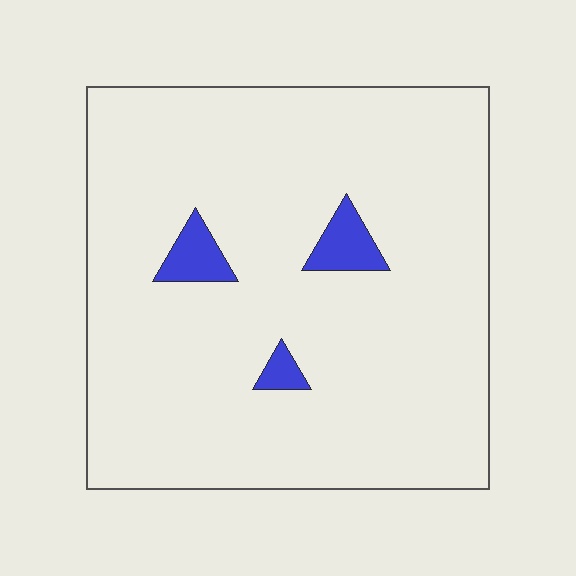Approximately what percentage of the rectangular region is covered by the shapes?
Approximately 5%.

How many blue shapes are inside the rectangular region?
3.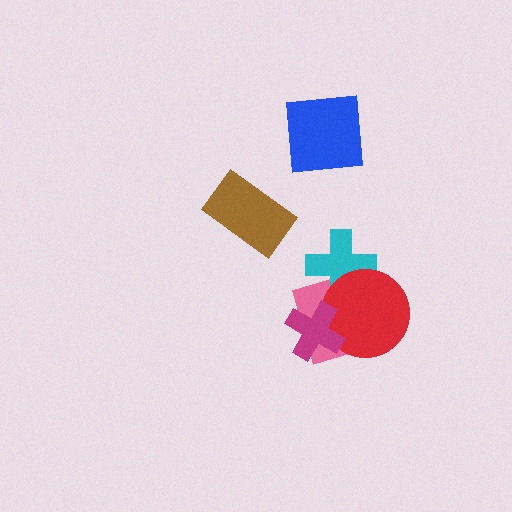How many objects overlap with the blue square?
0 objects overlap with the blue square.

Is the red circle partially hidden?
Yes, it is partially covered by another shape.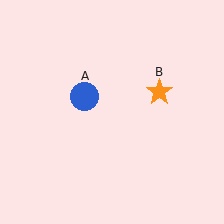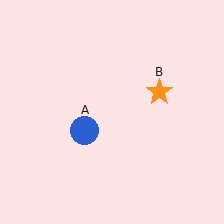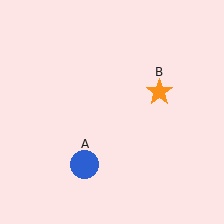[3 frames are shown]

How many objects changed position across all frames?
1 object changed position: blue circle (object A).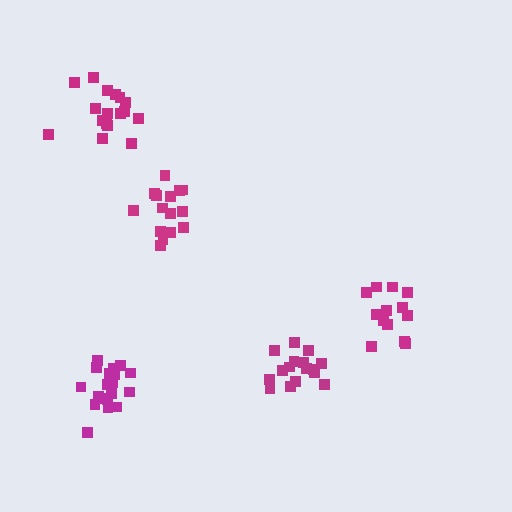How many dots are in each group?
Group 1: 14 dots, Group 2: 16 dots, Group 3: 15 dots, Group 4: 17 dots, Group 5: 19 dots (81 total).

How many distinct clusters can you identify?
There are 5 distinct clusters.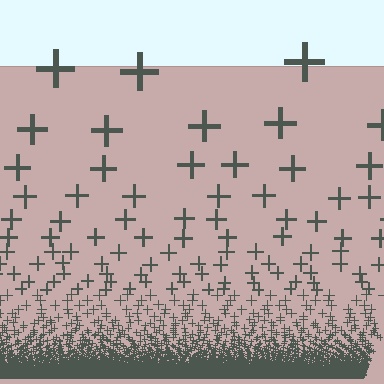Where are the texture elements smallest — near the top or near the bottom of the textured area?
Near the bottom.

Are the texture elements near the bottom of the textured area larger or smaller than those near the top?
Smaller. The gradient is inverted — elements near the bottom are smaller and denser.